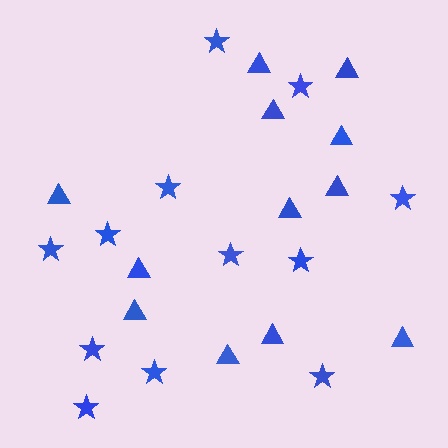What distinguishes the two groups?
There are 2 groups: one group of stars (12) and one group of triangles (12).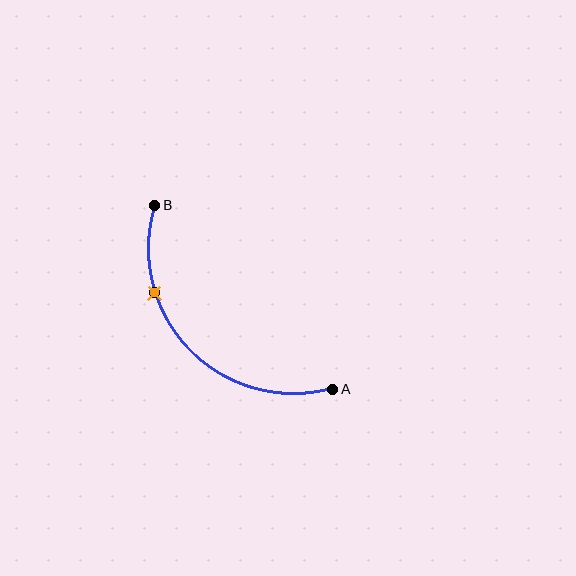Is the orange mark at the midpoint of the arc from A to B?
No. The orange mark lies on the arc but is closer to endpoint B. The arc midpoint would be at the point on the curve equidistant along the arc from both A and B.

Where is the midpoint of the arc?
The arc midpoint is the point on the curve farthest from the straight line joining A and B. It sits below and to the left of that line.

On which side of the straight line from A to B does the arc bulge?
The arc bulges below and to the left of the straight line connecting A and B.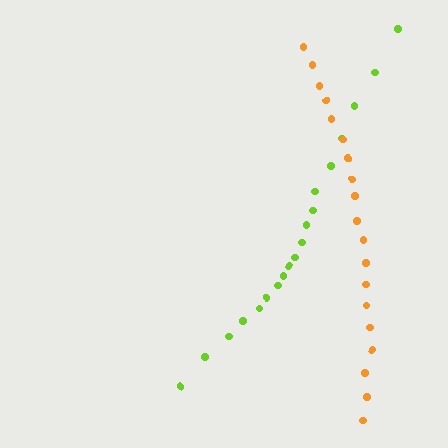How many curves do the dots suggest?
There are 2 distinct paths.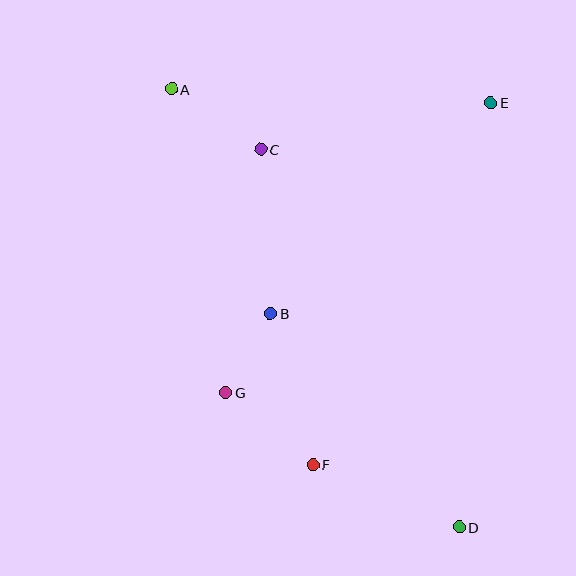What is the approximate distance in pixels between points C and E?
The distance between C and E is approximately 235 pixels.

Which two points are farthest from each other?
Points A and D are farthest from each other.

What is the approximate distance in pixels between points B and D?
The distance between B and D is approximately 285 pixels.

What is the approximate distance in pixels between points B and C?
The distance between B and C is approximately 164 pixels.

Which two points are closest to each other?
Points B and G are closest to each other.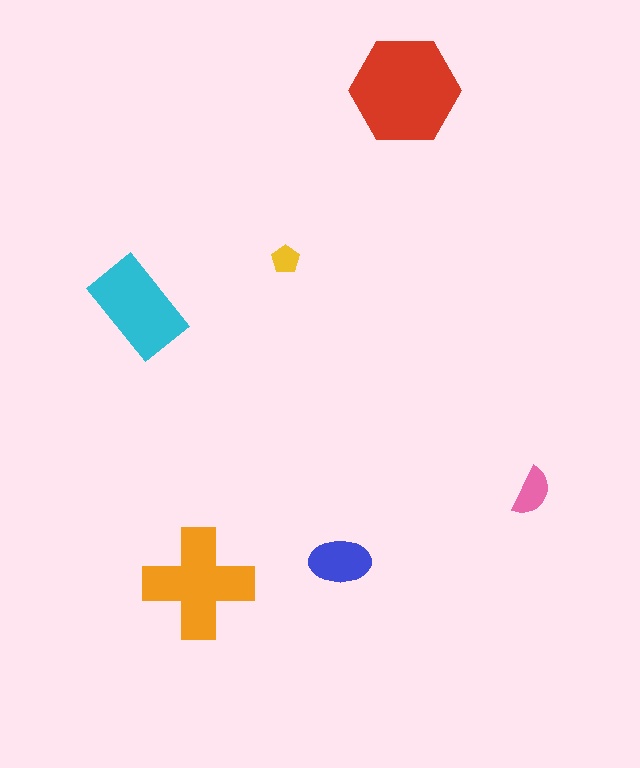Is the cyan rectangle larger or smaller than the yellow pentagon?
Larger.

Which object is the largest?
The red hexagon.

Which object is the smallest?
The yellow pentagon.